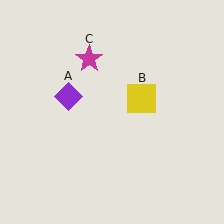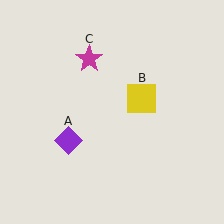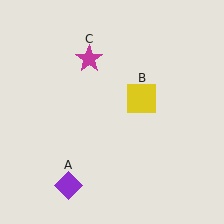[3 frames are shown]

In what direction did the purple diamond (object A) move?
The purple diamond (object A) moved down.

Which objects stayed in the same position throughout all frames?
Yellow square (object B) and magenta star (object C) remained stationary.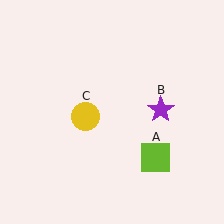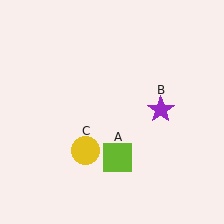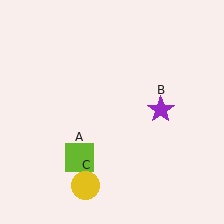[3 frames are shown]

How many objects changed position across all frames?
2 objects changed position: lime square (object A), yellow circle (object C).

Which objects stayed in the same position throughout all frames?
Purple star (object B) remained stationary.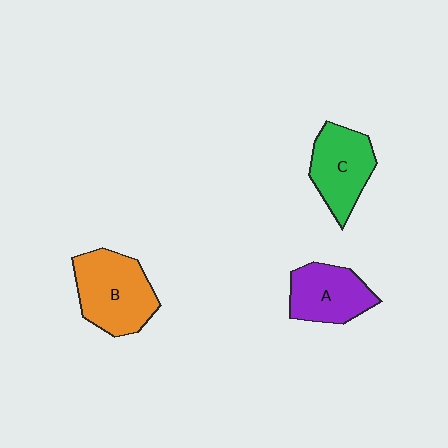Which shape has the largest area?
Shape B (orange).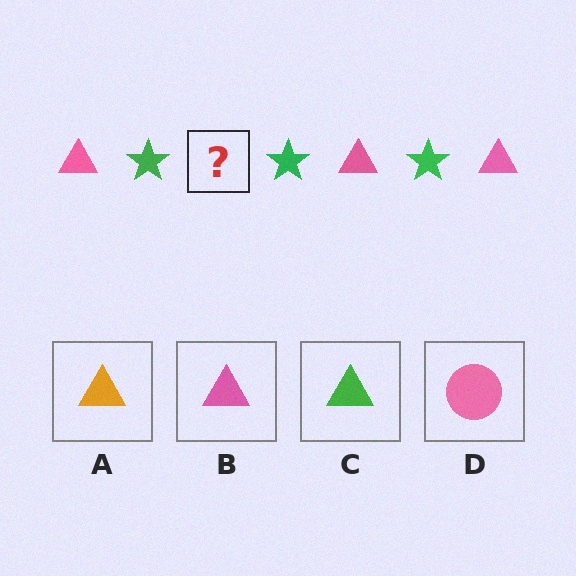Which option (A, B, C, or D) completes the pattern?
B.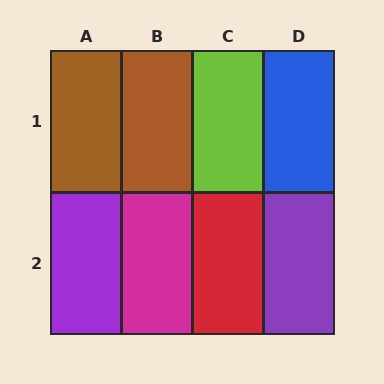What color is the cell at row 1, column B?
Brown.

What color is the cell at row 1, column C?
Lime.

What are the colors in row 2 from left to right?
Purple, magenta, red, purple.